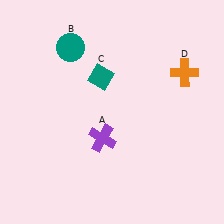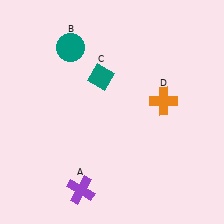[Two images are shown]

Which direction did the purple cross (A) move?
The purple cross (A) moved down.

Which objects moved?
The objects that moved are: the purple cross (A), the orange cross (D).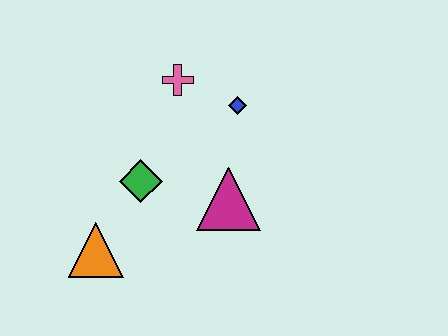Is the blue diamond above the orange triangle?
Yes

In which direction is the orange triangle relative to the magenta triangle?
The orange triangle is to the left of the magenta triangle.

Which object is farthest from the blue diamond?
The orange triangle is farthest from the blue diamond.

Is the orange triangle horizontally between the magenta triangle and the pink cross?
No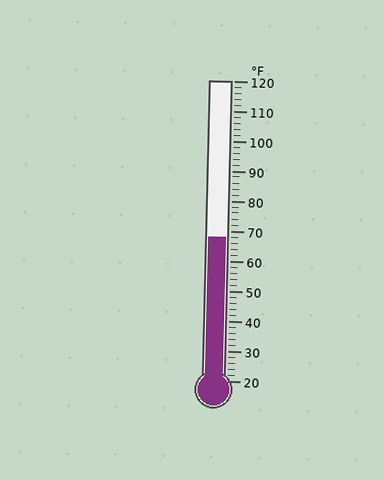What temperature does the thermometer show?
The thermometer shows approximately 68°F.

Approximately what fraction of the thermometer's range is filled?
The thermometer is filled to approximately 50% of its range.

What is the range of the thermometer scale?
The thermometer scale ranges from 20°F to 120°F.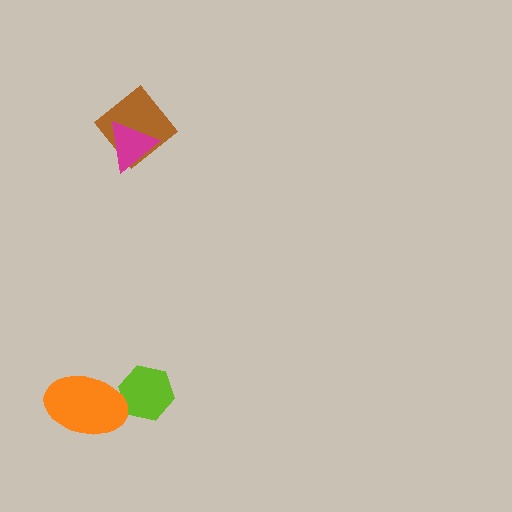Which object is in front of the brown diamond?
The magenta triangle is in front of the brown diamond.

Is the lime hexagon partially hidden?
Yes, it is partially covered by another shape.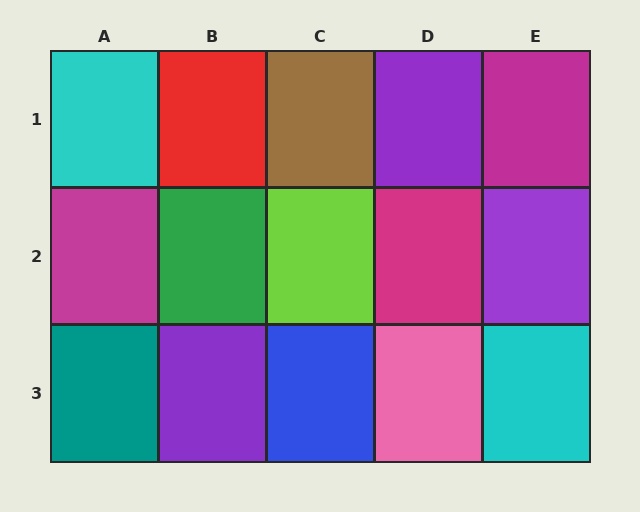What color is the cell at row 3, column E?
Cyan.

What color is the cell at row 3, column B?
Purple.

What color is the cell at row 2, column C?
Lime.